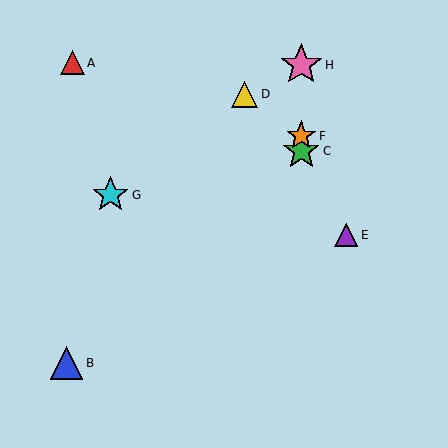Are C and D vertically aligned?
No, C is at x≈301 and D is at x≈245.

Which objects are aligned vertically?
Objects C, F, H are aligned vertically.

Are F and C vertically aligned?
Yes, both are at x≈301.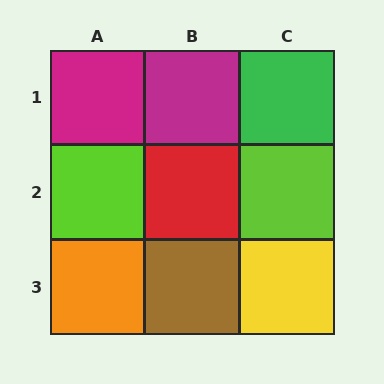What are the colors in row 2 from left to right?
Lime, red, lime.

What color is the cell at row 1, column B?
Magenta.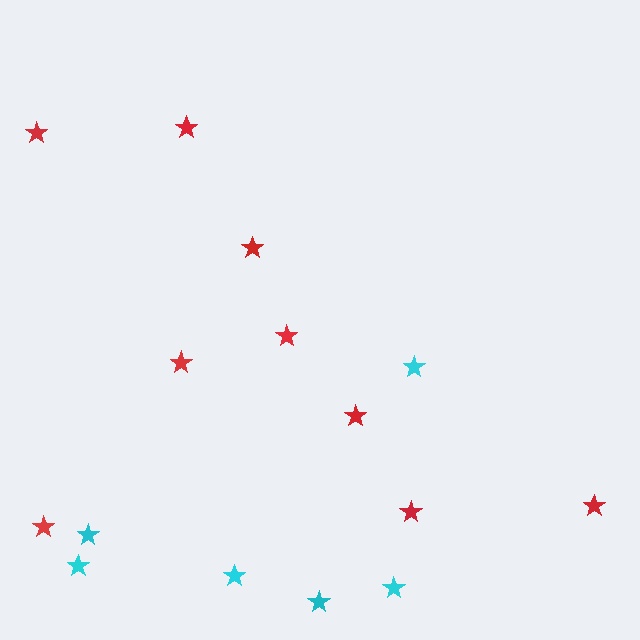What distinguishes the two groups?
There are 2 groups: one group of cyan stars (6) and one group of red stars (9).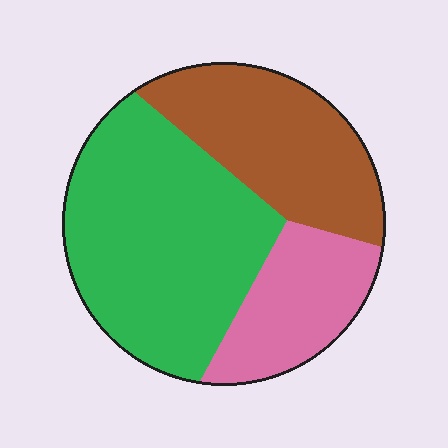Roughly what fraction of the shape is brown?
Brown takes up about one third (1/3) of the shape.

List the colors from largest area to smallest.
From largest to smallest: green, brown, pink.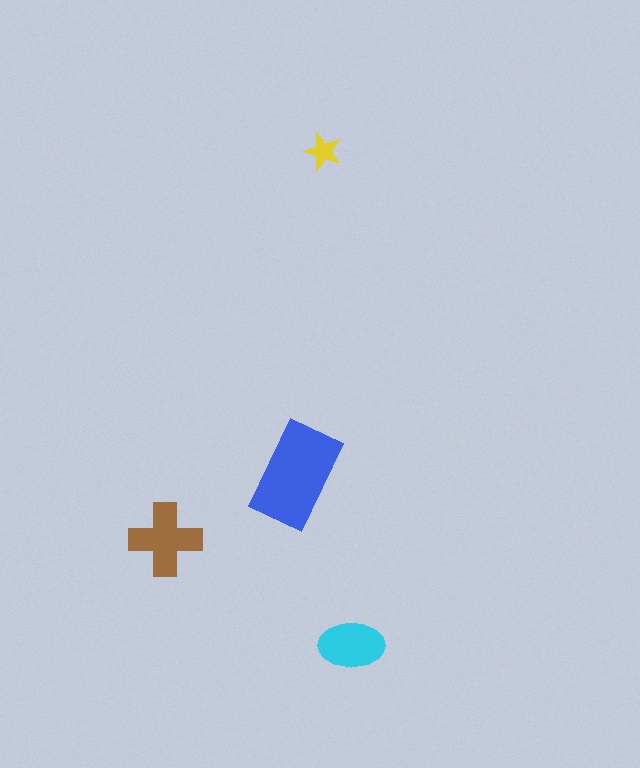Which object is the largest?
The blue rectangle.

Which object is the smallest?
The yellow star.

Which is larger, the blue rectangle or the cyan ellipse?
The blue rectangle.